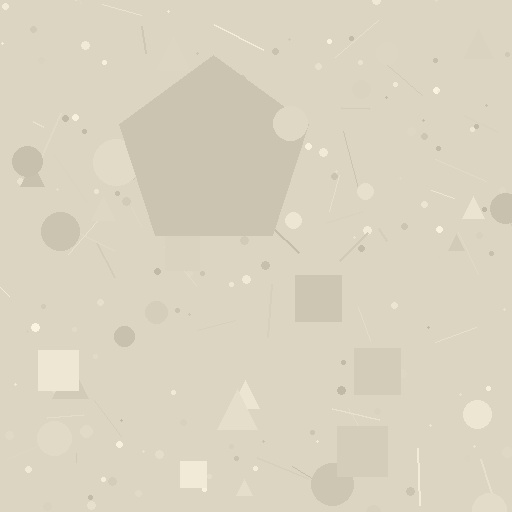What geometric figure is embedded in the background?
A pentagon is embedded in the background.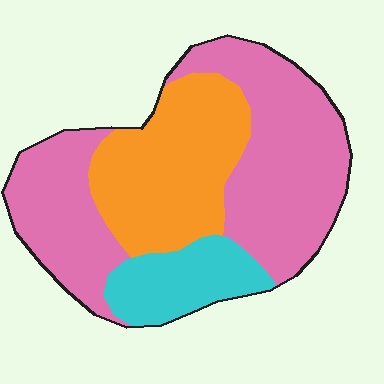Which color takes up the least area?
Cyan, at roughly 15%.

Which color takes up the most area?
Pink, at roughly 55%.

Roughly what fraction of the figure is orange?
Orange covers roughly 30% of the figure.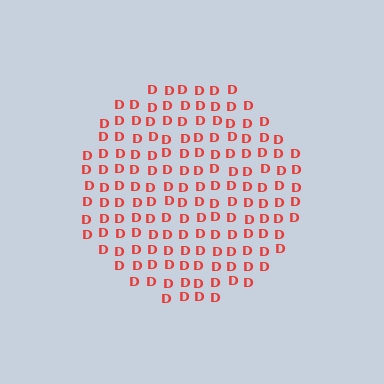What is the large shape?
The large shape is a circle.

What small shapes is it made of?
It is made of small letter D's.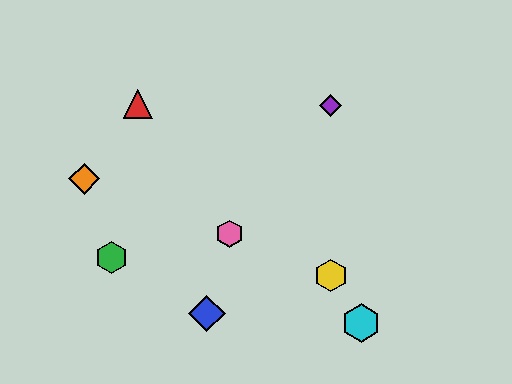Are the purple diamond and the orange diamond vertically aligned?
No, the purple diamond is at x≈331 and the orange diamond is at x≈84.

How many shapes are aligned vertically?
2 shapes (the yellow hexagon, the purple diamond) are aligned vertically.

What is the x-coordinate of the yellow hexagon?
The yellow hexagon is at x≈331.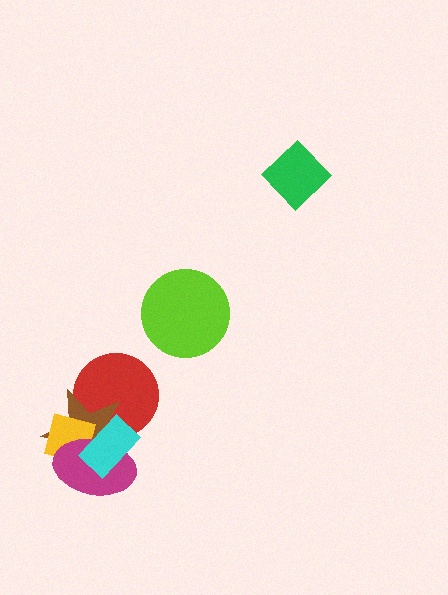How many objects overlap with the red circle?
4 objects overlap with the red circle.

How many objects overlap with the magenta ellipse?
4 objects overlap with the magenta ellipse.